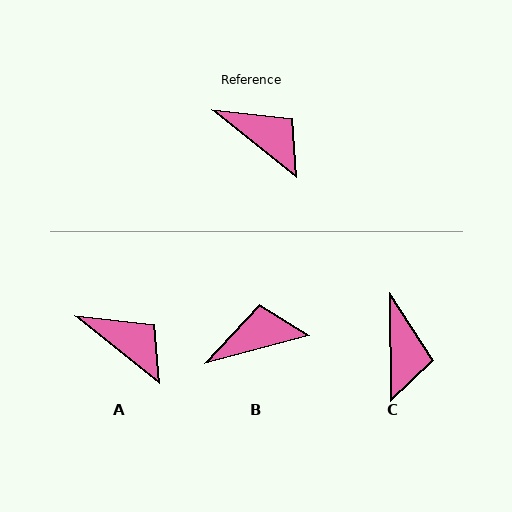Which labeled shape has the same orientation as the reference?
A.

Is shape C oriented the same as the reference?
No, it is off by about 51 degrees.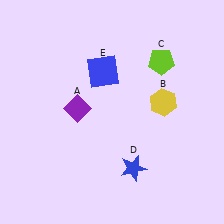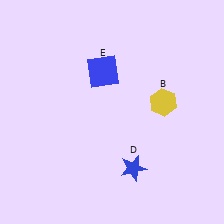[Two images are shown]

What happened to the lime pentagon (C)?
The lime pentagon (C) was removed in Image 2. It was in the top-right area of Image 1.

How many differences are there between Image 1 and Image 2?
There are 2 differences between the two images.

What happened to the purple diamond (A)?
The purple diamond (A) was removed in Image 2. It was in the top-left area of Image 1.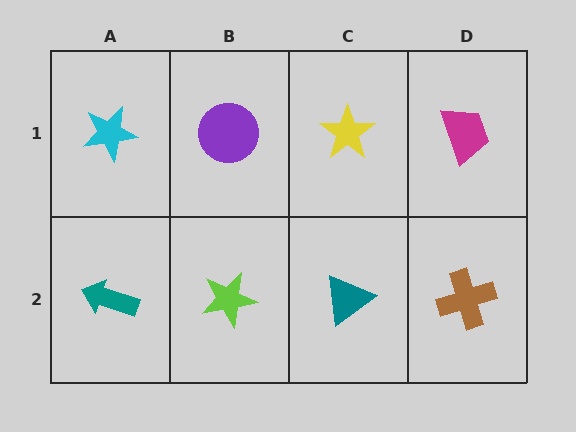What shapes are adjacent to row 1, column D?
A brown cross (row 2, column D), a yellow star (row 1, column C).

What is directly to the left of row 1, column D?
A yellow star.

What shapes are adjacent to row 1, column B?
A lime star (row 2, column B), a cyan star (row 1, column A), a yellow star (row 1, column C).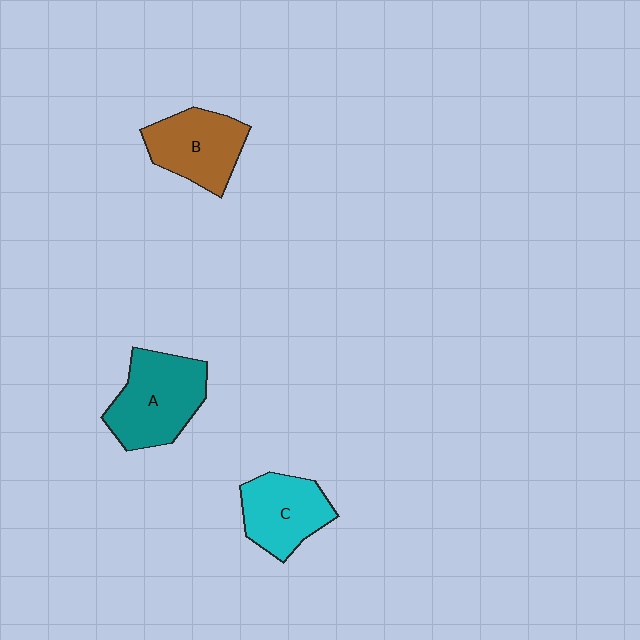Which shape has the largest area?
Shape A (teal).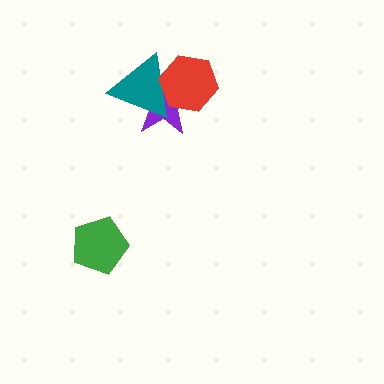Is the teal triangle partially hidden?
Yes, it is partially covered by another shape.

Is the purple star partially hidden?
Yes, it is partially covered by another shape.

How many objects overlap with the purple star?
2 objects overlap with the purple star.